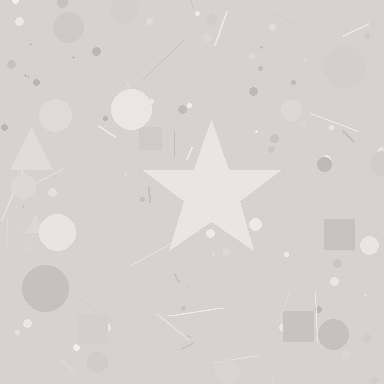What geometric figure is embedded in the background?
A star is embedded in the background.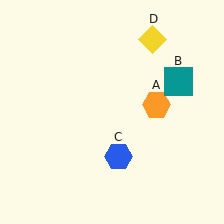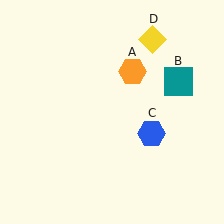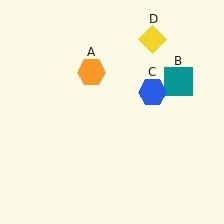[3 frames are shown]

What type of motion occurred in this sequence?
The orange hexagon (object A), blue hexagon (object C) rotated counterclockwise around the center of the scene.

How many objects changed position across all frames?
2 objects changed position: orange hexagon (object A), blue hexagon (object C).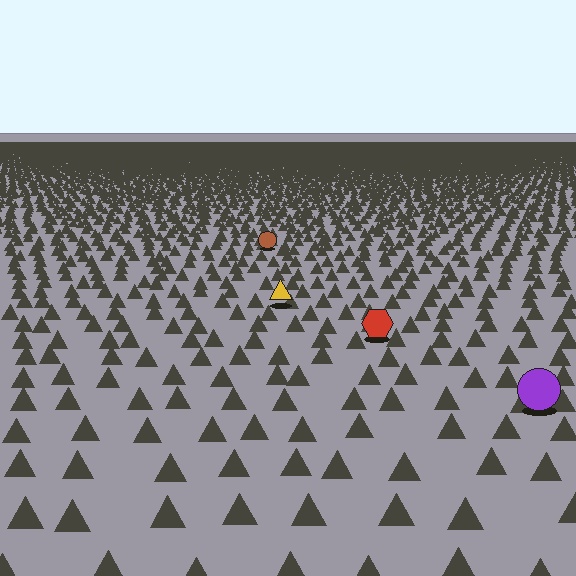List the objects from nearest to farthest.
From nearest to farthest: the purple circle, the red hexagon, the yellow triangle, the brown circle.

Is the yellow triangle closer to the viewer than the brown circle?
Yes. The yellow triangle is closer — you can tell from the texture gradient: the ground texture is coarser near it.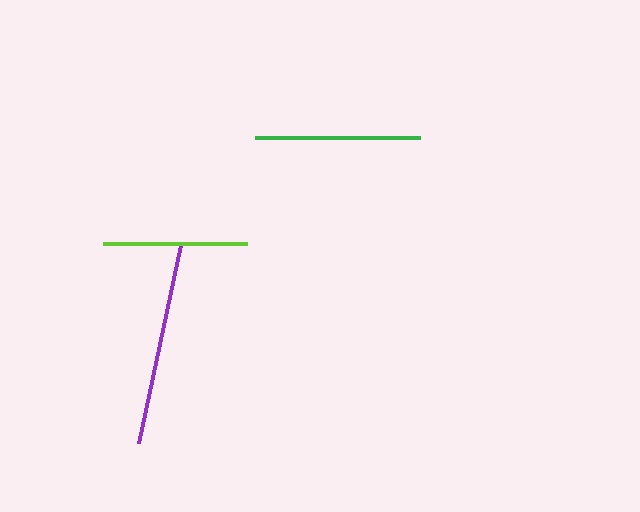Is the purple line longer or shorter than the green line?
The purple line is longer than the green line.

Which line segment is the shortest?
The lime line is the shortest at approximately 143 pixels.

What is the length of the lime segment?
The lime segment is approximately 143 pixels long.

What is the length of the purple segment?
The purple segment is approximately 202 pixels long.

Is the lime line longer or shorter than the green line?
The green line is longer than the lime line.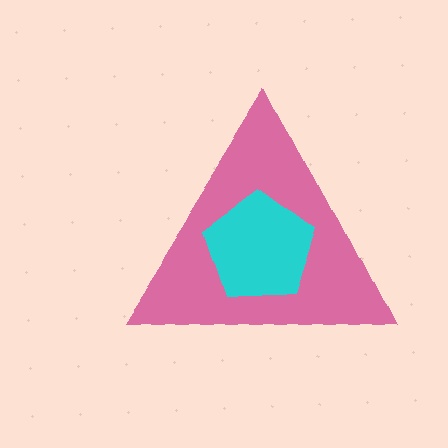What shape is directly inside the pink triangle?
The cyan pentagon.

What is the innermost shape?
The cyan pentagon.